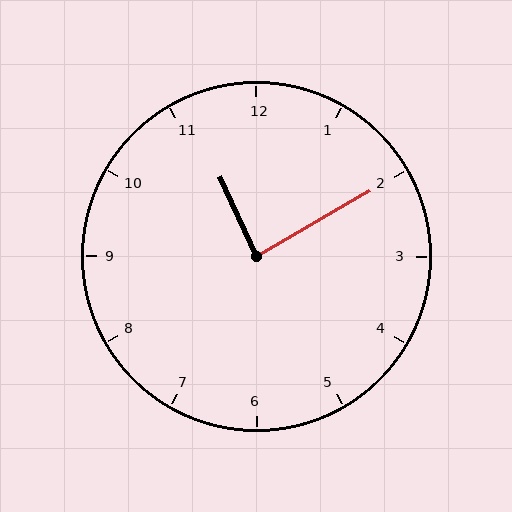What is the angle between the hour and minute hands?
Approximately 85 degrees.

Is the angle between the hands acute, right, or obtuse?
It is right.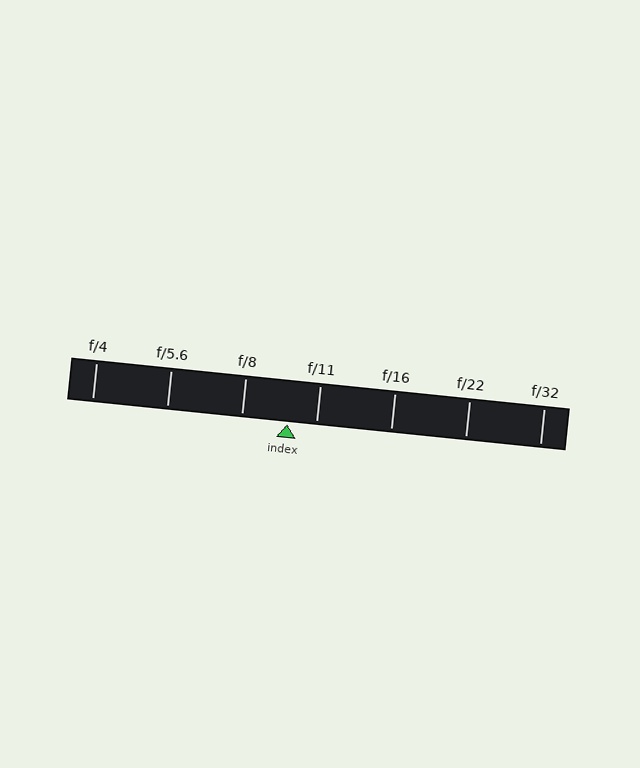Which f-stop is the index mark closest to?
The index mark is closest to f/11.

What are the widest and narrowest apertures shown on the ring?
The widest aperture shown is f/4 and the narrowest is f/32.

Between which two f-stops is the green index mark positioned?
The index mark is between f/8 and f/11.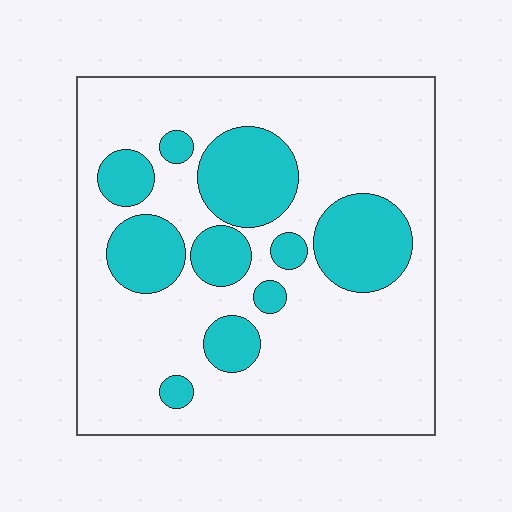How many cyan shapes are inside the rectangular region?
10.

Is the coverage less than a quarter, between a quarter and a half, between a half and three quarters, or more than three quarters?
Between a quarter and a half.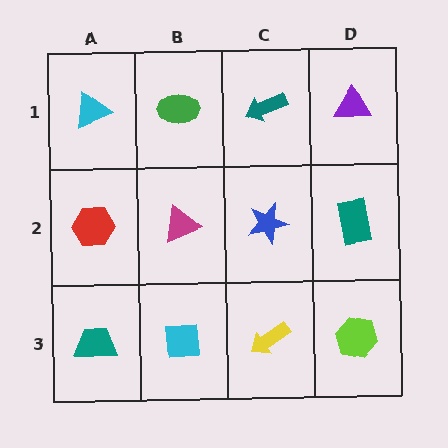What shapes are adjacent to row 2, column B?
A green ellipse (row 1, column B), a cyan square (row 3, column B), a red hexagon (row 2, column A), a blue star (row 2, column C).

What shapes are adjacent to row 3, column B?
A magenta triangle (row 2, column B), a teal trapezoid (row 3, column A), a yellow arrow (row 3, column C).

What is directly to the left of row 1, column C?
A green ellipse.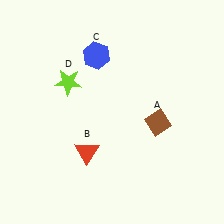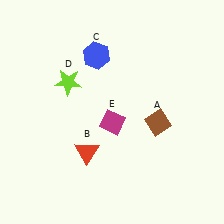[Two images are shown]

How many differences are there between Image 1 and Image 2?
There is 1 difference between the two images.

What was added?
A magenta diamond (E) was added in Image 2.